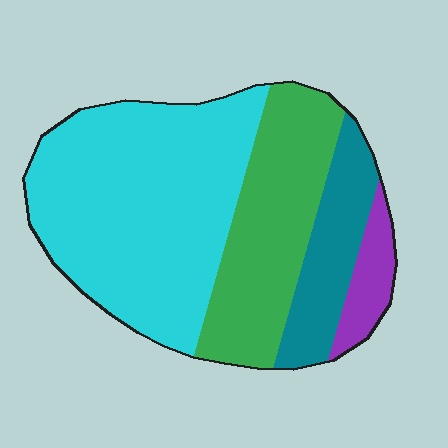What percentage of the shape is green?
Green takes up between a quarter and a half of the shape.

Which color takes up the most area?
Cyan, at roughly 50%.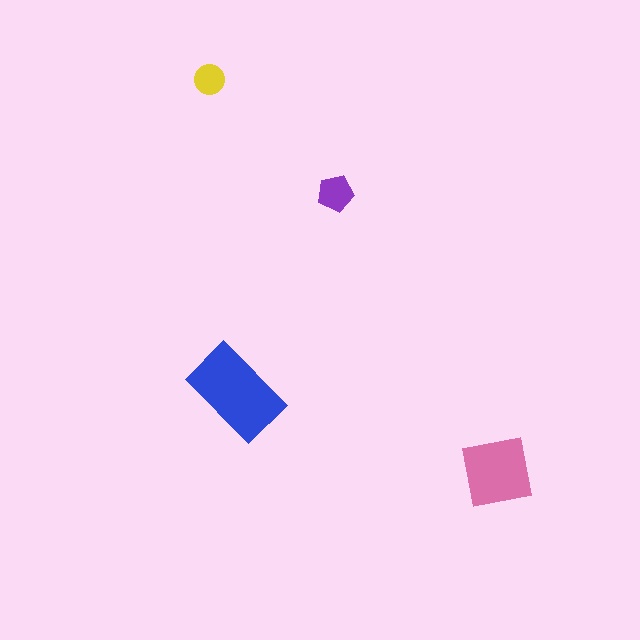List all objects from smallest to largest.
The yellow circle, the purple pentagon, the pink square, the blue rectangle.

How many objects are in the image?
There are 4 objects in the image.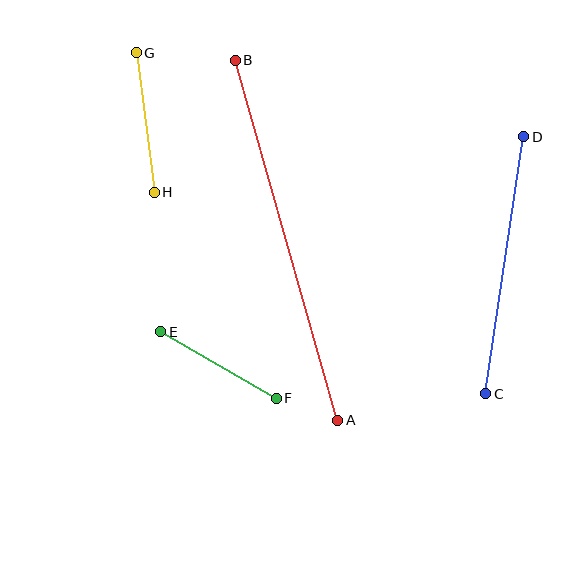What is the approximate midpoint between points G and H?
The midpoint is at approximately (145, 122) pixels.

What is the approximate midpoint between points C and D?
The midpoint is at approximately (505, 265) pixels.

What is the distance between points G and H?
The distance is approximately 141 pixels.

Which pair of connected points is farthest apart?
Points A and B are farthest apart.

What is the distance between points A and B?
The distance is approximately 374 pixels.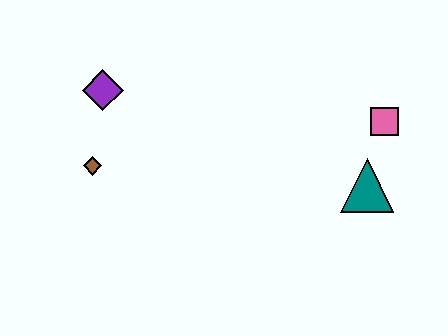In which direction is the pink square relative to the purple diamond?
The pink square is to the right of the purple diamond.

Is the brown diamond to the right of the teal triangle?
No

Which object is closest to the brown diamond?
The purple diamond is closest to the brown diamond.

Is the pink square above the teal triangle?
Yes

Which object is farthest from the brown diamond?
The pink square is farthest from the brown diamond.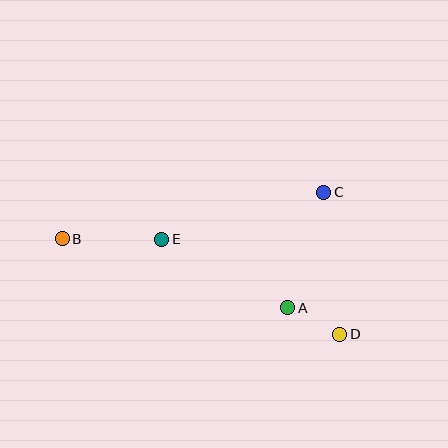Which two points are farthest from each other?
Points B and D are farthest from each other.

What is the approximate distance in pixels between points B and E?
The distance between B and E is approximately 99 pixels.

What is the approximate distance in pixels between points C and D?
The distance between C and D is approximately 143 pixels.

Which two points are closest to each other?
Points A and D are closest to each other.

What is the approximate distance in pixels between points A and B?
The distance between A and B is approximately 236 pixels.